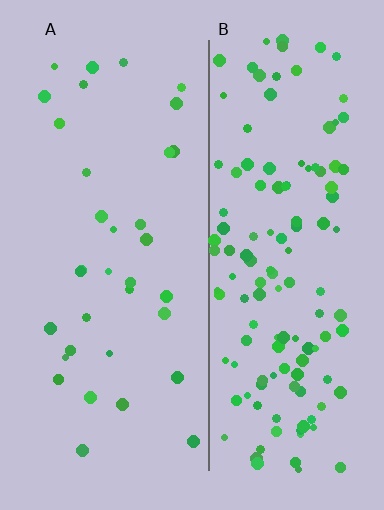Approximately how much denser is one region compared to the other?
Approximately 3.9× — region B over region A.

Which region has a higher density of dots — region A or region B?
B (the right).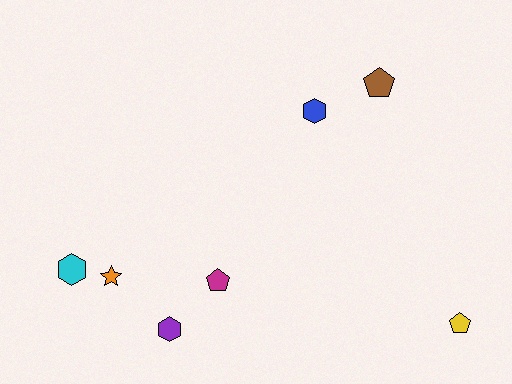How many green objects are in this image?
There are no green objects.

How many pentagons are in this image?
There are 3 pentagons.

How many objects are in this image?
There are 7 objects.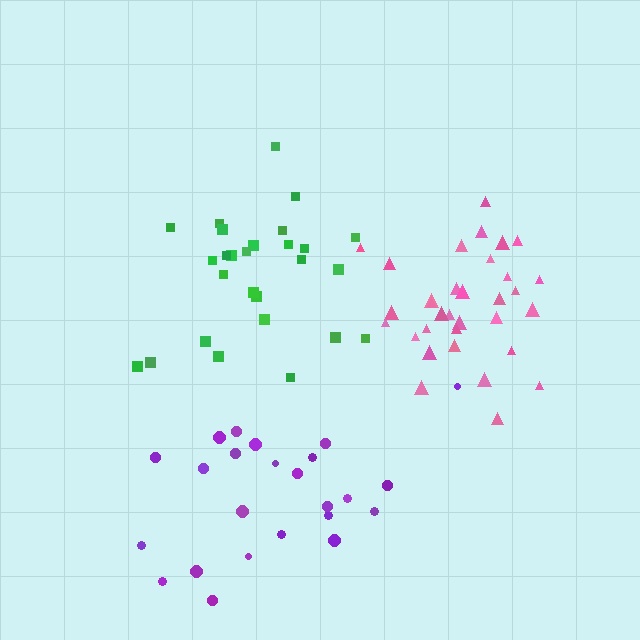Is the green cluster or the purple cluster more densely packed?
Green.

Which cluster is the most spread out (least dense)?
Purple.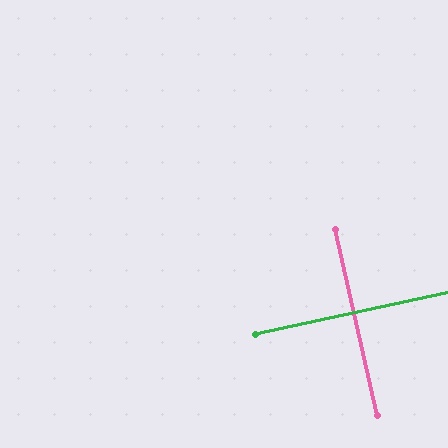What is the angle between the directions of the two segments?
Approximately 89 degrees.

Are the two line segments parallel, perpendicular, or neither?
Perpendicular — they meet at approximately 89°.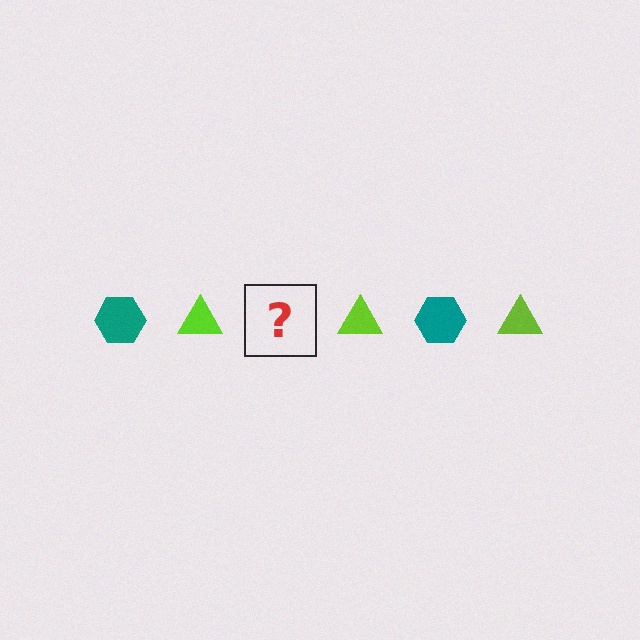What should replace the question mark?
The question mark should be replaced with a teal hexagon.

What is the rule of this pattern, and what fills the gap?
The rule is that the pattern alternates between teal hexagon and lime triangle. The gap should be filled with a teal hexagon.